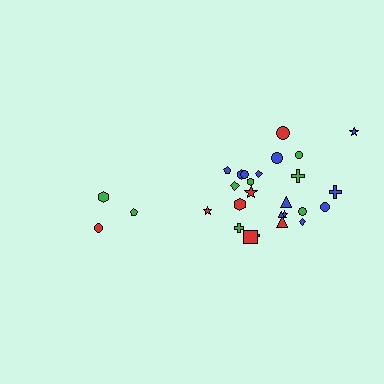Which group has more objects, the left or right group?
The right group.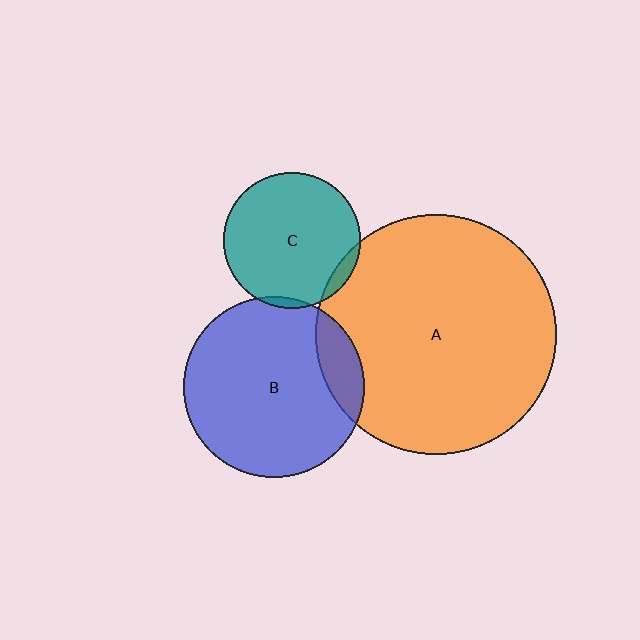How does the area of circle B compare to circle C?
Approximately 1.7 times.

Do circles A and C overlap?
Yes.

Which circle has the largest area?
Circle A (orange).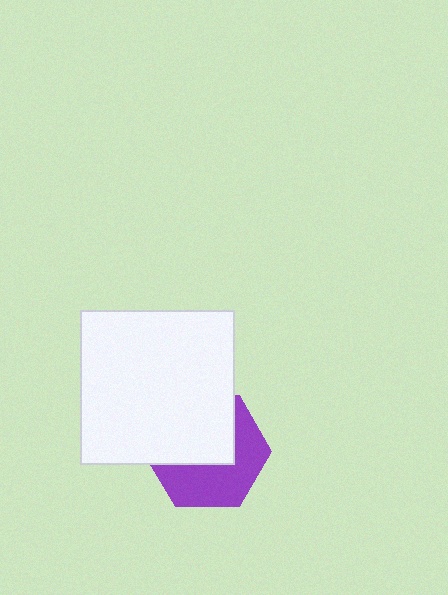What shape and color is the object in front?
The object in front is a white square.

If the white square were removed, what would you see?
You would see the complete purple hexagon.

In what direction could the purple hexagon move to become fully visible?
The purple hexagon could move down. That would shift it out from behind the white square entirely.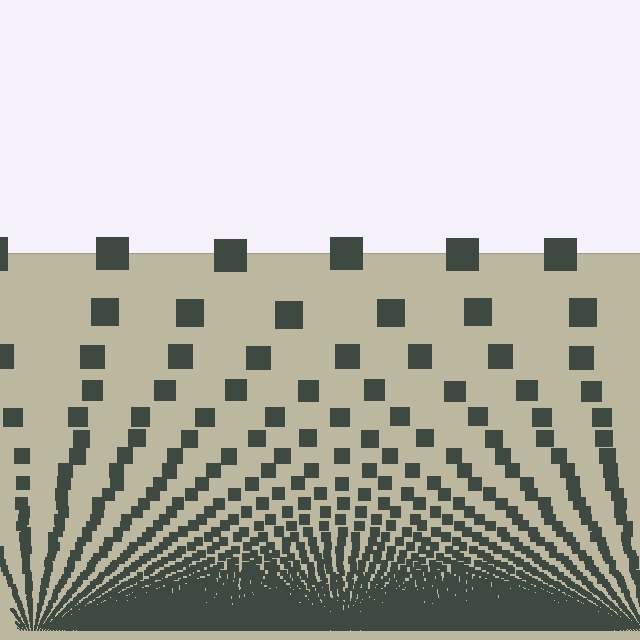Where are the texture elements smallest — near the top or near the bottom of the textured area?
Near the bottom.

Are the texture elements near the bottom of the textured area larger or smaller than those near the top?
Smaller. The gradient is inverted — elements near the bottom are smaller and denser.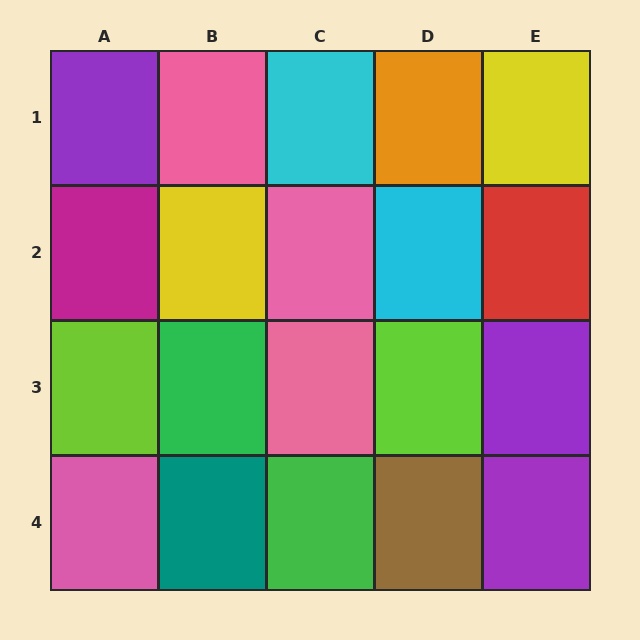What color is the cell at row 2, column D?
Cyan.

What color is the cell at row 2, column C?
Pink.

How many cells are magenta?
1 cell is magenta.